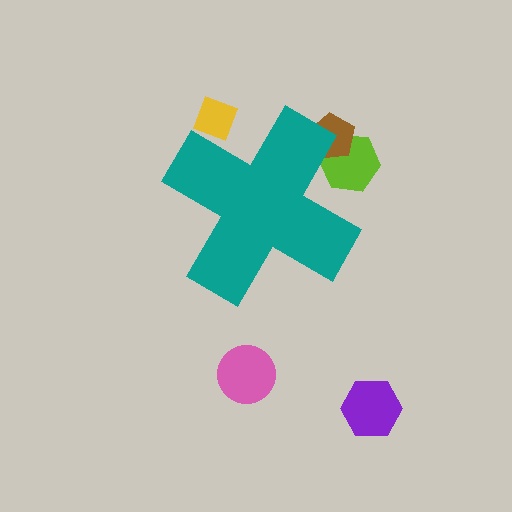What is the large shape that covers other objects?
A teal cross.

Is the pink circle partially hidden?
No, the pink circle is fully visible.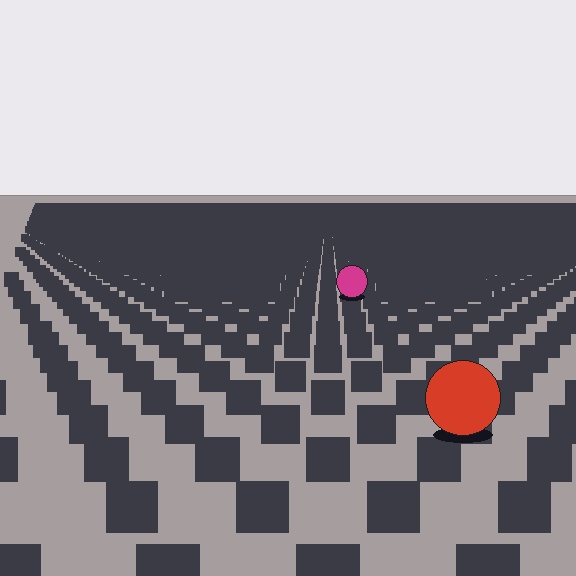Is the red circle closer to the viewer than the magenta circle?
Yes. The red circle is closer — you can tell from the texture gradient: the ground texture is coarser near it.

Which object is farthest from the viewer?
The magenta circle is farthest from the viewer. It appears smaller and the ground texture around it is denser.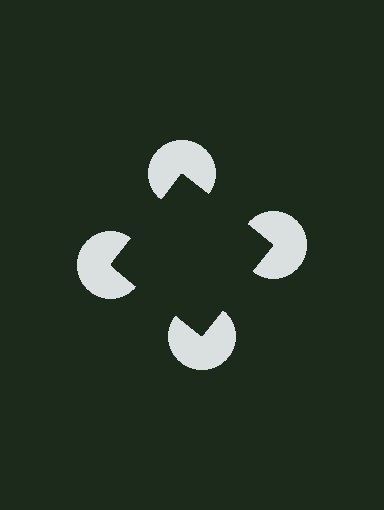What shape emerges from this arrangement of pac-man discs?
An illusory square — its edges are inferred from the aligned wedge cuts in the pac-man discs, not physically drawn.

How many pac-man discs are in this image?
There are 4 — one at each vertex of the illusory square.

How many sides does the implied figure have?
4 sides.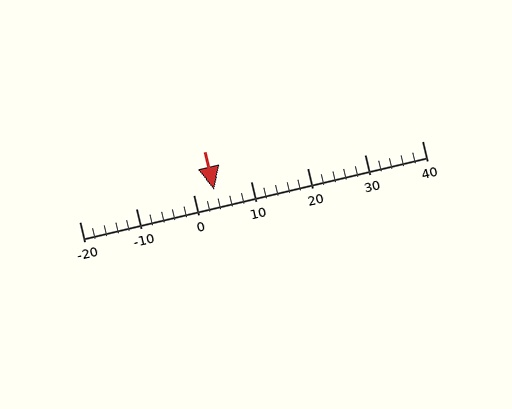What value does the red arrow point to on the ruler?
The red arrow points to approximately 4.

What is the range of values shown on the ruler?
The ruler shows values from -20 to 40.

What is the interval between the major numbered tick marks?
The major tick marks are spaced 10 units apart.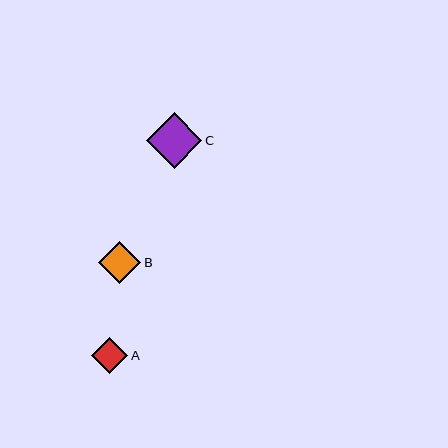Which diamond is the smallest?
Diamond A is the smallest with a size of approximately 36 pixels.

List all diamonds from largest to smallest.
From largest to smallest: C, B, A.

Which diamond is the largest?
Diamond C is the largest with a size of approximately 56 pixels.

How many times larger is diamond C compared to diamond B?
Diamond C is approximately 1.3 times the size of diamond B.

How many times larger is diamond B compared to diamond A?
Diamond B is approximately 1.2 times the size of diamond A.